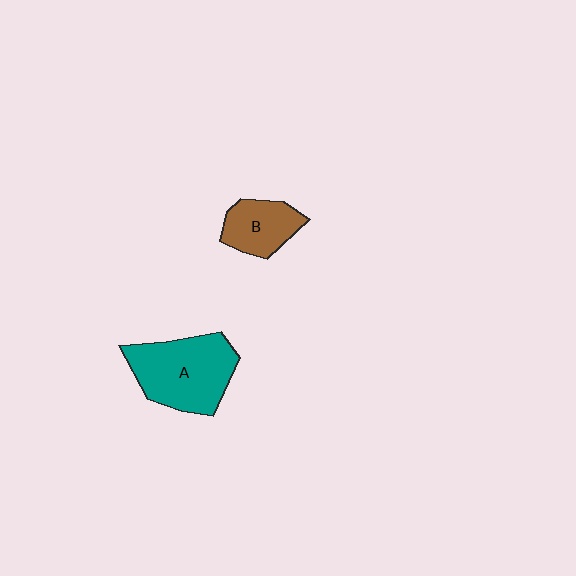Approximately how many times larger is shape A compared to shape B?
Approximately 1.8 times.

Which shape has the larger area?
Shape A (teal).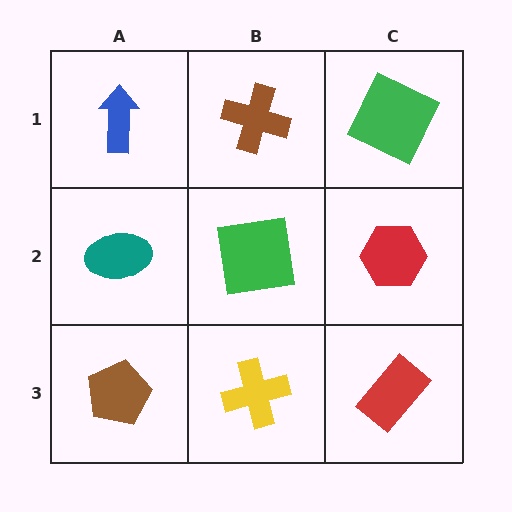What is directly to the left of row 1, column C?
A brown cross.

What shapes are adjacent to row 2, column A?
A blue arrow (row 1, column A), a brown pentagon (row 3, column A), a green square (row 2, column B).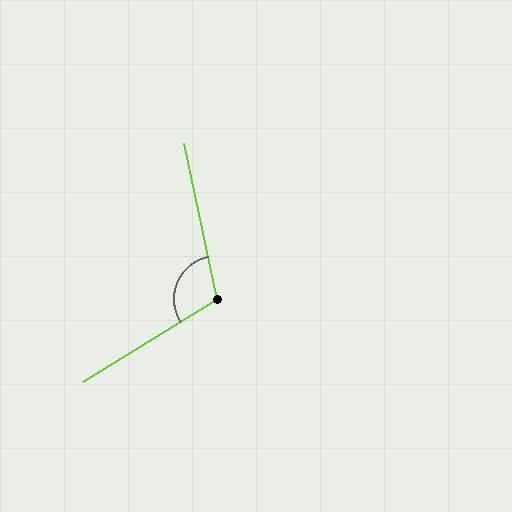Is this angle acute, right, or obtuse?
It is obtuse.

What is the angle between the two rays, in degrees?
Approximately 110 degrees.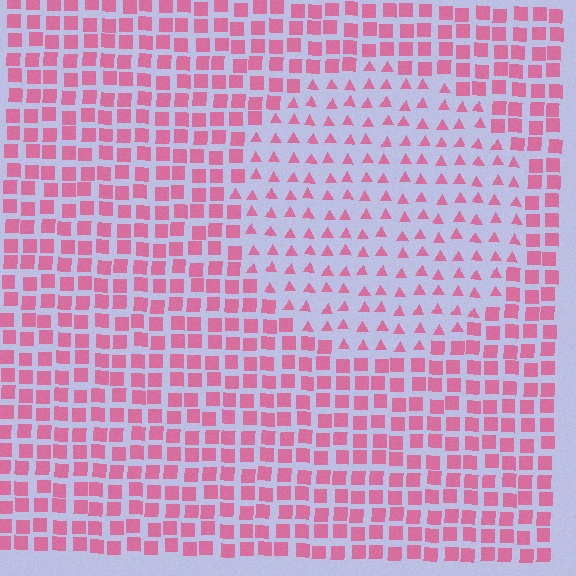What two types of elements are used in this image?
The image uses triangles inside the circle region and squares outside it.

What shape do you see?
I see a circle.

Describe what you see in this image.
The image is filled with small pink elements arranged in a uniform grid. A circle-shaped region contains triangles, while the surrounding area contains squares. The boundary is defined purely by the change in element shape.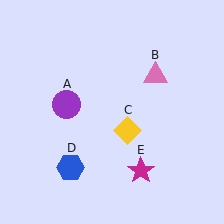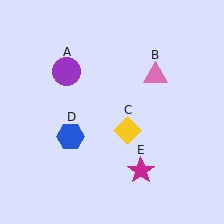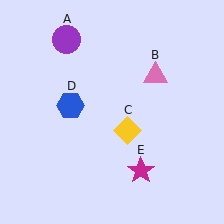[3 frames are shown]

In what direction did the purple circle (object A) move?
The purple circle (object A) moved up.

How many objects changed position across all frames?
2 objects changed position: purple circle (object A), blue hexagon (object D).